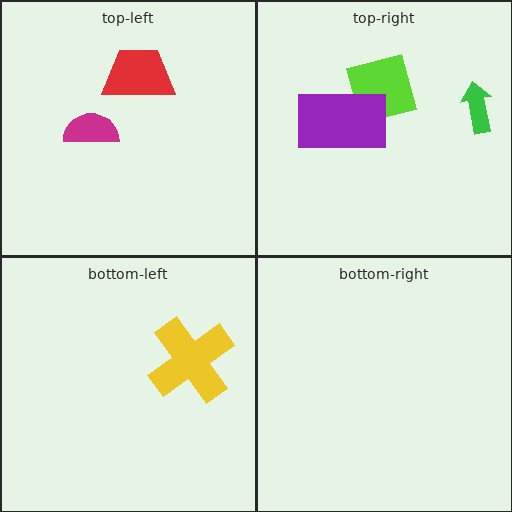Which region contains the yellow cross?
The bottom-left region.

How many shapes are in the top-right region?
3.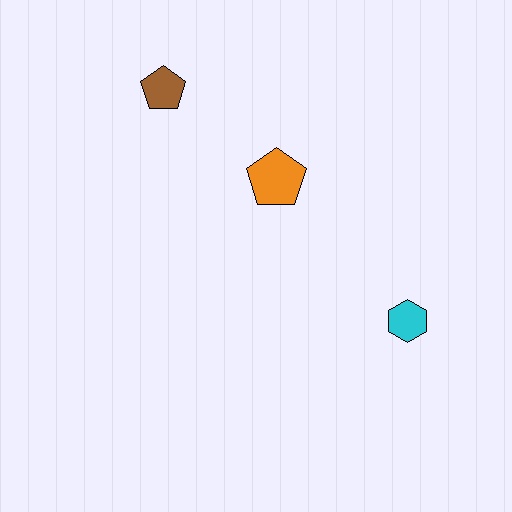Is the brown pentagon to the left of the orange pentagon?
Yes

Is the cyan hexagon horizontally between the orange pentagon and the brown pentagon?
No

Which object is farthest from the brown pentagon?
The cyan hexagon is farthest from the brown pentagon.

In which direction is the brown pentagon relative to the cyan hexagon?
The brown pentagon is to the left of the cyan hexagon.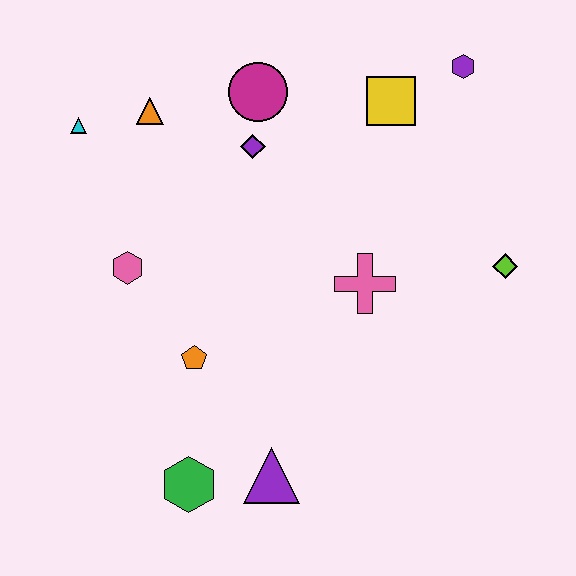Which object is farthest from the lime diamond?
The cyan triangle is farthest from the lime diamond.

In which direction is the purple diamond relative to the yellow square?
The purple diamond is to the left of the yellow square.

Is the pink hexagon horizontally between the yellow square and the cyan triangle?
Yes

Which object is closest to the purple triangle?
The green hexagon is closest to the purple triangle.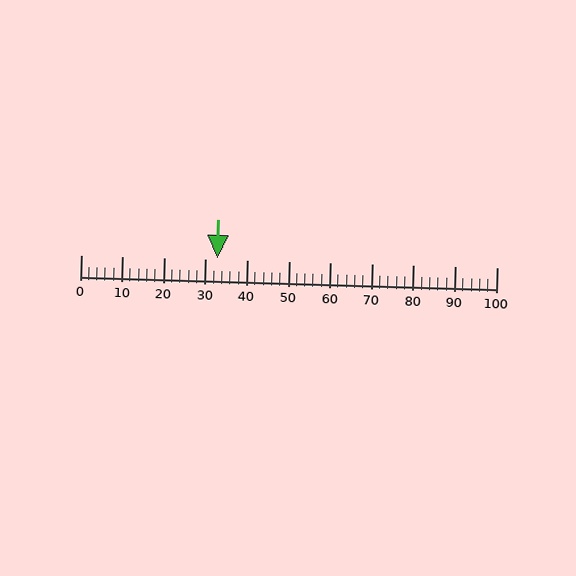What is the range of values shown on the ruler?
The ruler shows values from 0 to 100.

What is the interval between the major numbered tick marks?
The major tick marks are spaced 10 units apart.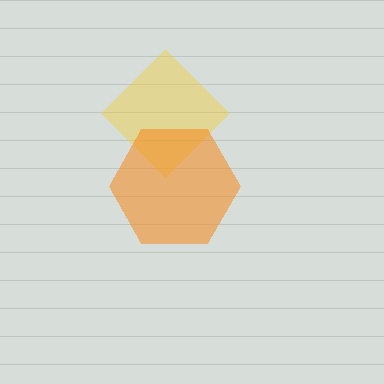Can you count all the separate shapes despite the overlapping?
Yes, there are 2 separate shapes.